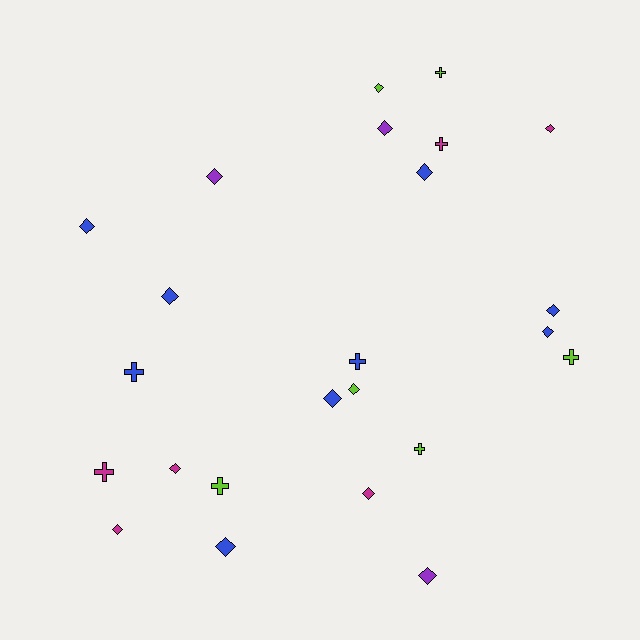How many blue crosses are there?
There are 2 blue crosses.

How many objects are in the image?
There are 24 objects.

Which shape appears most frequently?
Diamond, with 16 objects.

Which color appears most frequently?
Blue, with 9 objects.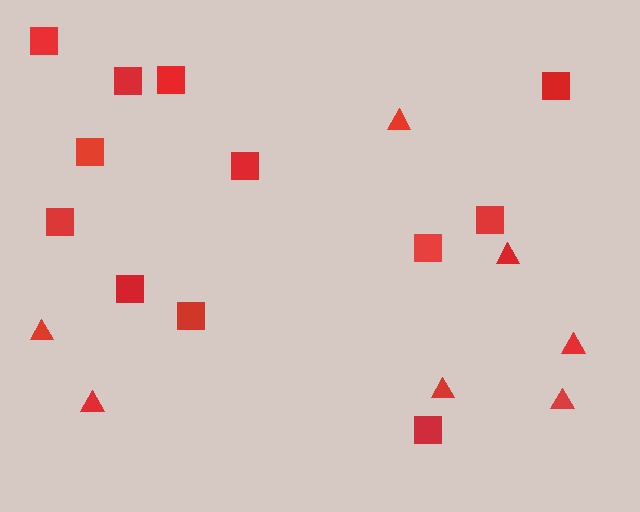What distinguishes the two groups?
There are 2 groups: one group of triangles (7) and one group of squares (12).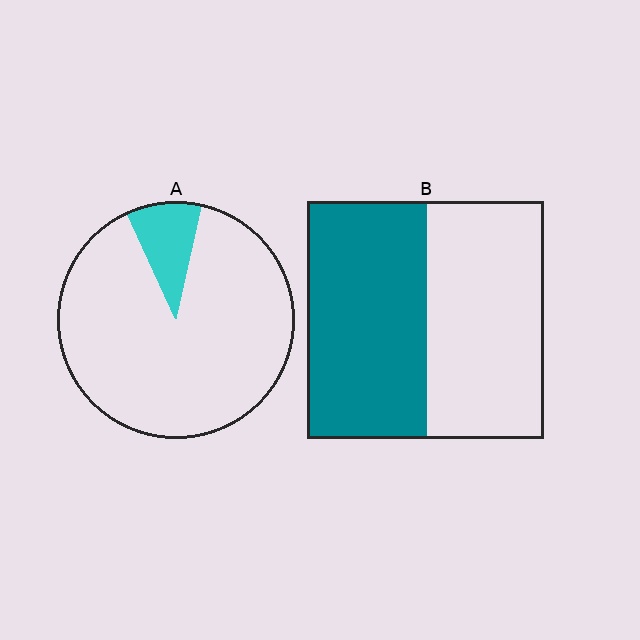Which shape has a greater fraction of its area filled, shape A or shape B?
Shape B.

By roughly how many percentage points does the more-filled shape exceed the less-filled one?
By roughly 40 percentage points (B over A).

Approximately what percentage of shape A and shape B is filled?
A is approximately 10% and B is approximately 50%.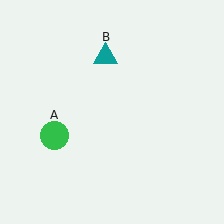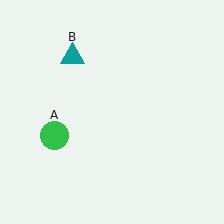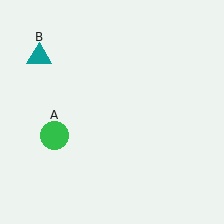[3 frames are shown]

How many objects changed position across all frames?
1 object changed position: teal triangle (object B).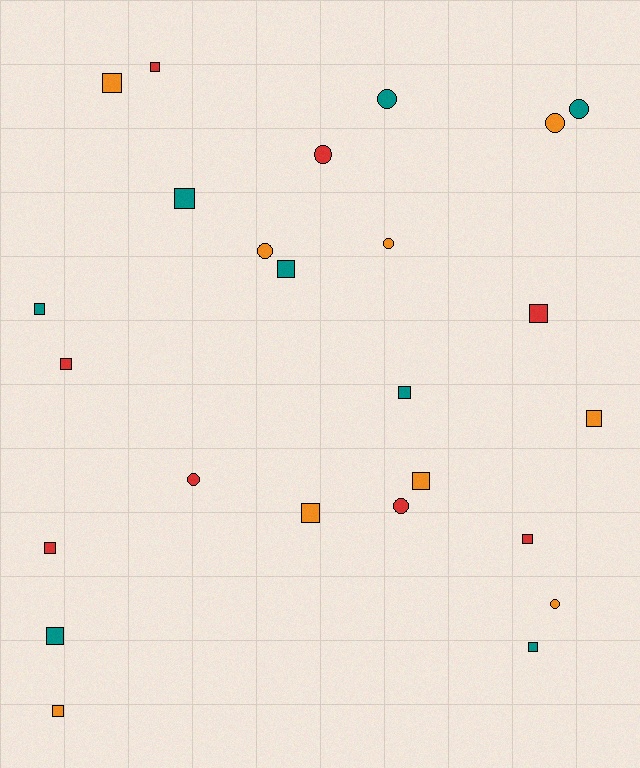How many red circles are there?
There are 3 red circles.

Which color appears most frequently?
Orange, with 9 objects.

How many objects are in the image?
There are 25 objects.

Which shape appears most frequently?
Square, with 16 objects.